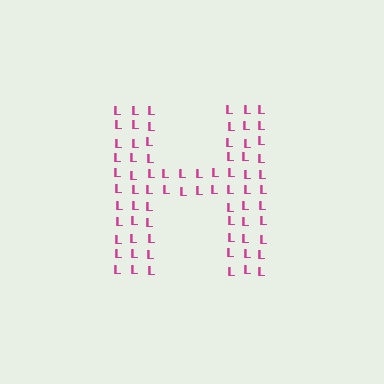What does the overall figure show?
The overall figure shows the letter H.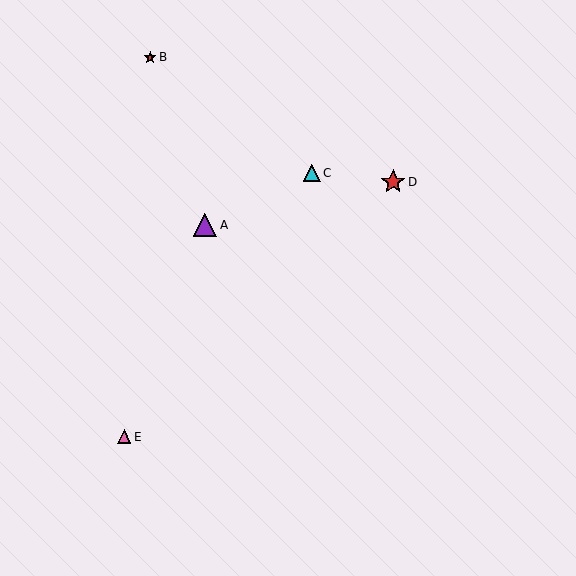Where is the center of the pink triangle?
The center of the pink triangle is at (124, 437).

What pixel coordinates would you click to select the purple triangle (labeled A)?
Click at (205, 225) to select the purple triangle A.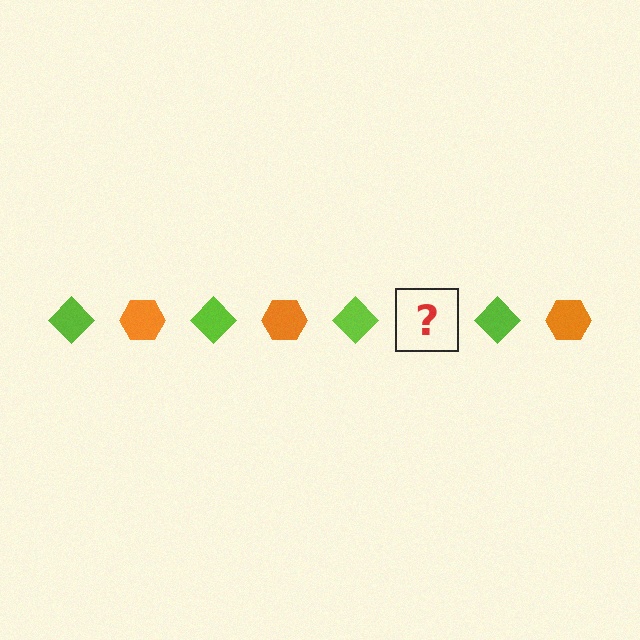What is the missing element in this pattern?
The missing element is an orange hexagon.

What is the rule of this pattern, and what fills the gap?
The rule is that the pattern alternates between lime diamond and orange hexagon. The gap should be filled with an orange hexagon.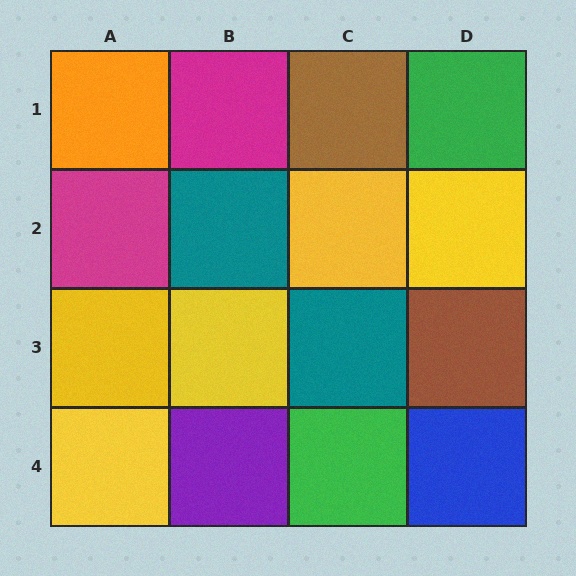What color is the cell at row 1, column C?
Brown.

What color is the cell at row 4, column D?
Blue.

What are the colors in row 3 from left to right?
Yellow, yellow, teal, brown.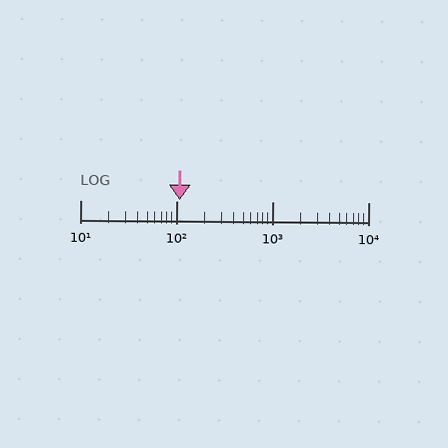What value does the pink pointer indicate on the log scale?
The pointer indicates approximately 110.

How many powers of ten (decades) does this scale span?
The scale spans 3 decades, from 10 to 10000.